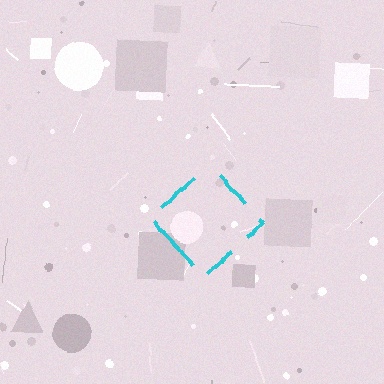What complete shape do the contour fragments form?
The contour fragments form a diamond.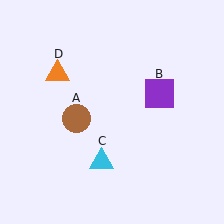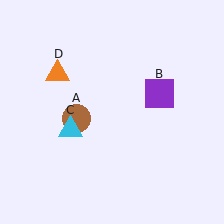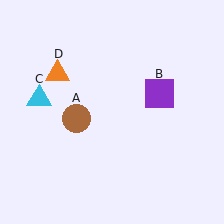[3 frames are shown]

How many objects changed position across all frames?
1 object changed position: cyan triangle (object C).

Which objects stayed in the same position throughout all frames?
Brown circle (object A) and purple square (object B) and orange triangle (object D) remained stationary.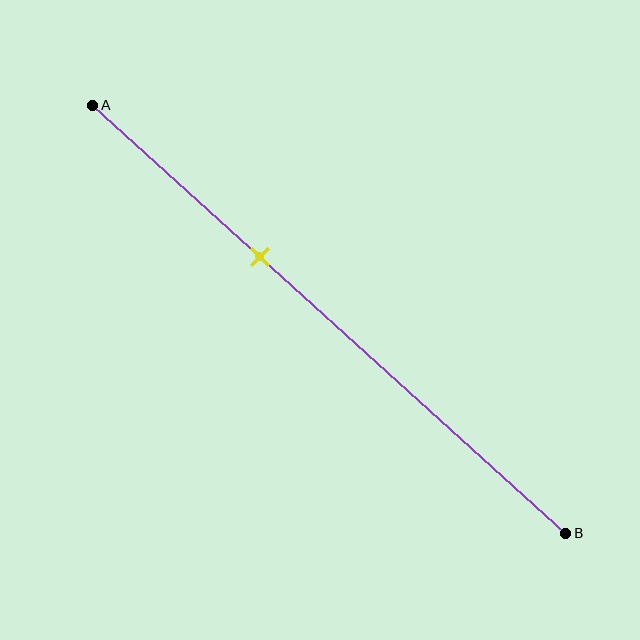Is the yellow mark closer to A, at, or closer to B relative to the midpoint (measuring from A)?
The yellow mark is closer to point A than the midpoint of segment AB.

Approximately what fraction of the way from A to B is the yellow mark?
The yellow mark is approximately 35% of the way from A to B.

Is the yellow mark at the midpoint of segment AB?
No, the mark is at about 35% from A, not at the 50% midpoint.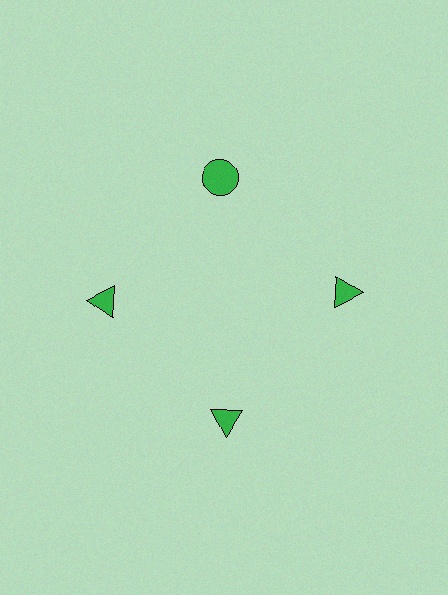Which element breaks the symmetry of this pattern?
The green circle at roughly the 12 o'clock position breaks the symmetry. All other shapes are green triangles.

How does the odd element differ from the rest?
It has a different shape: circle instead of triangle.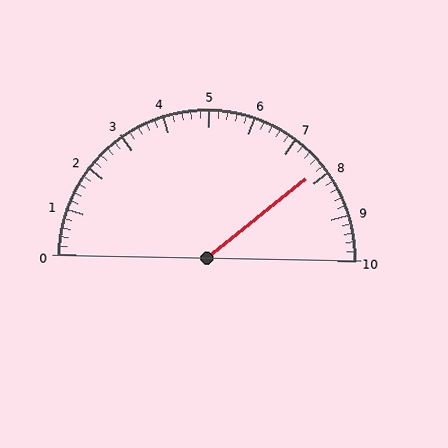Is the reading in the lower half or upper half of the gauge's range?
The reading is in the upper half of the range (0 to 10).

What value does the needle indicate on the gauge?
The needle indicates approximately 7.8.